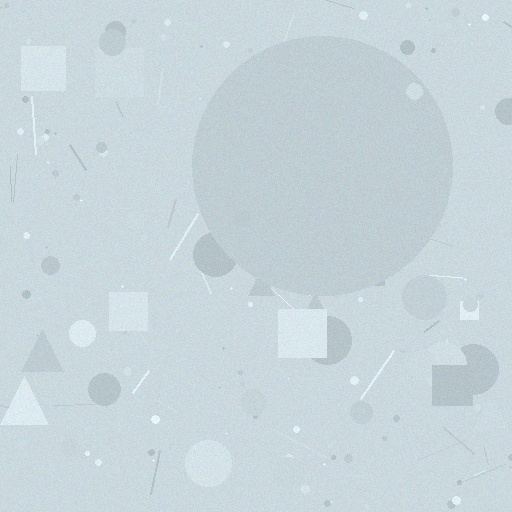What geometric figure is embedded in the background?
A circle is embedded in the background.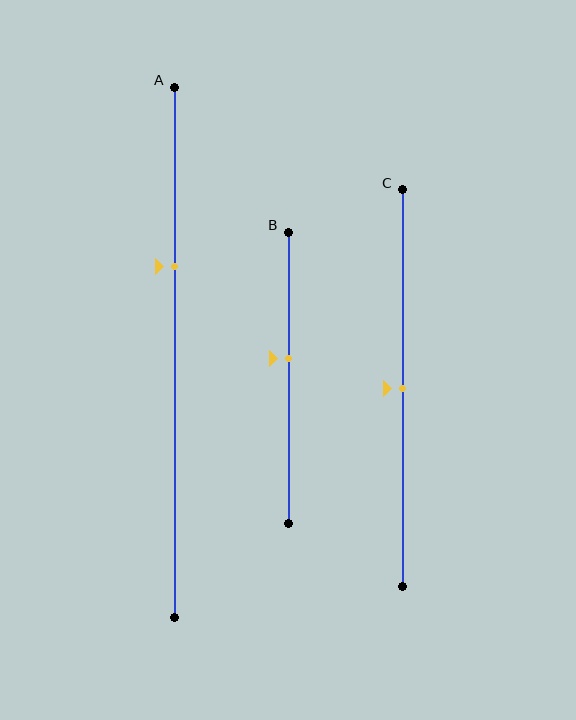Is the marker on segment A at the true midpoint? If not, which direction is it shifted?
No, the marker on segment A is shifted upward by about 16% of the segment length.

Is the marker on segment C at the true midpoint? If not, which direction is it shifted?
Yes, the marker on segment C is at the true midpoint.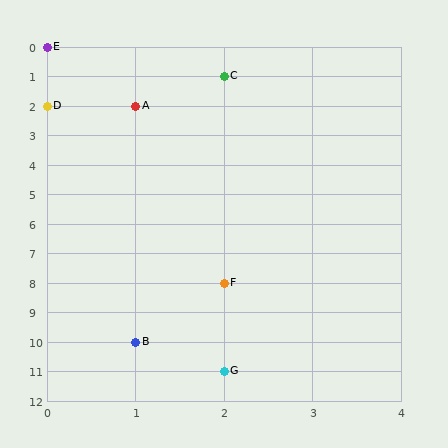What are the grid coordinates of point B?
Point B is at grid coordinates (1, 10).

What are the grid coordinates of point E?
Point E is at grid coordinates (0, 0).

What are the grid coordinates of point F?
Point F is at grid coordinates (2, 8).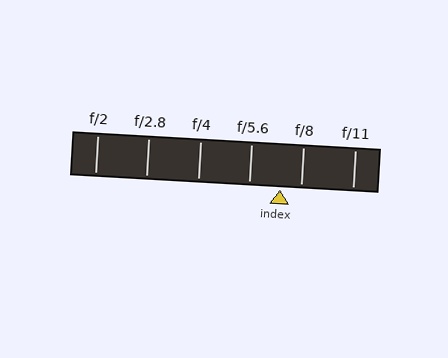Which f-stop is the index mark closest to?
The index mark is closest to f/8.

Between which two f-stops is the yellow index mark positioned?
The index mark is between f/5.6 and f/8.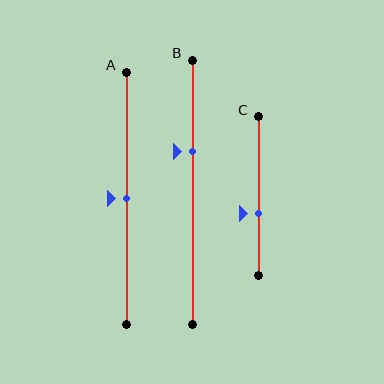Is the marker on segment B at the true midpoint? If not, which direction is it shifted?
No, the marker on segment B is shifted upward by about 15% of the segment length.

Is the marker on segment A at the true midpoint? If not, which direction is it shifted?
Yes, the marker on segment A is at the true midpoint.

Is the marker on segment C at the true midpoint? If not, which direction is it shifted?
No, the marker on segment C is shifted downward by about 11% of the segment length.